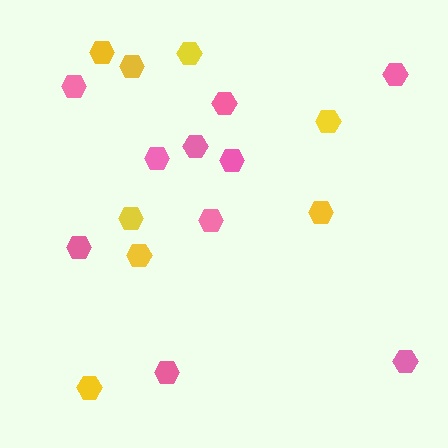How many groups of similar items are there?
There are 2 groups: one group of yellow hexagons (8) and one group of pink hexagons (10).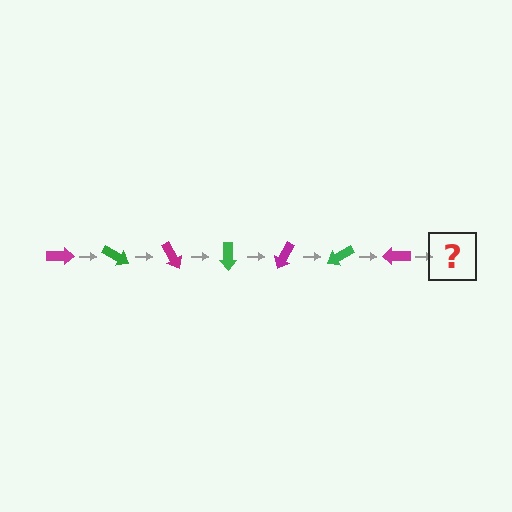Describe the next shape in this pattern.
It should be a green arrow, rotated 210 degrees from the start.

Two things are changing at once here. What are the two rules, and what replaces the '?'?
The two rules are that it rotates 30 degrees each step and the color cycles through magenta and green. The '?' should be a green arrow, rotated 210 degrees from the start.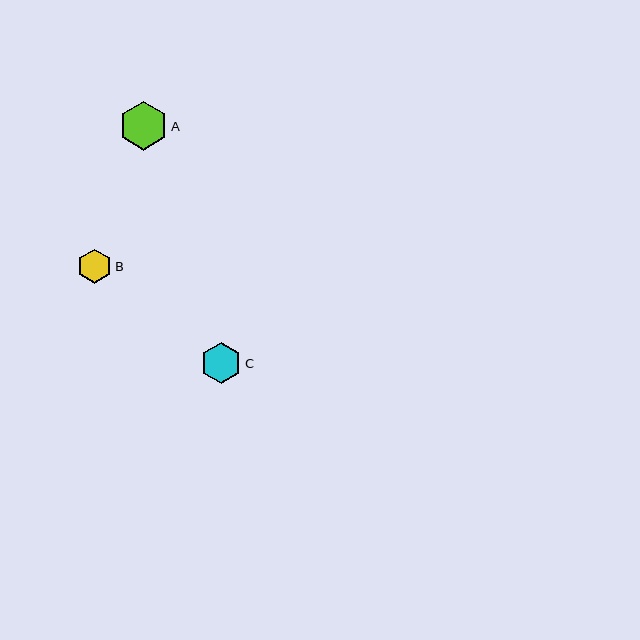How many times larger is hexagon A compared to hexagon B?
Hexagon A is approximately 1.4 times the size of hexagon B.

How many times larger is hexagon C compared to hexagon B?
Hexagon C is approximately 1.2 times the size of hexagon B.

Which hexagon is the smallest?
Hexagon B is the smallest with a size of approximately 34 pixels.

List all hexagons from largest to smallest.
From largest to smallest: A, C, B.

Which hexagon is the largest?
Hexagon A is the largest with a size of approximately 49 pixels.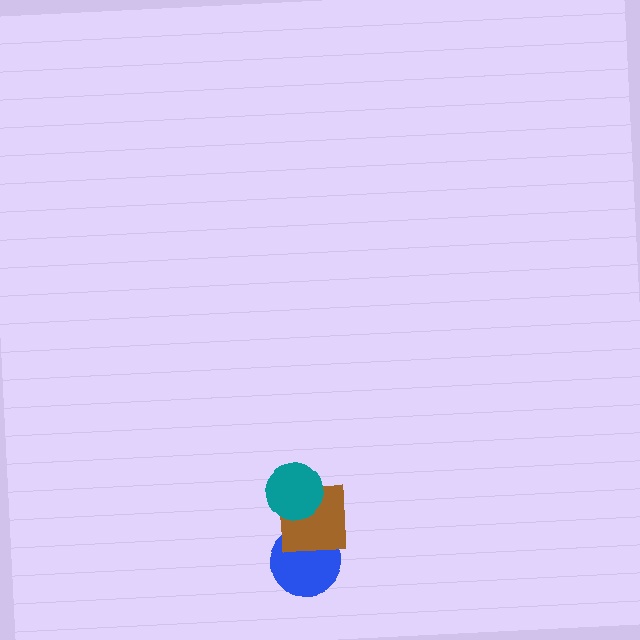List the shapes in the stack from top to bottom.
From top to bottom: the teal circle, the brown square, the blue circle.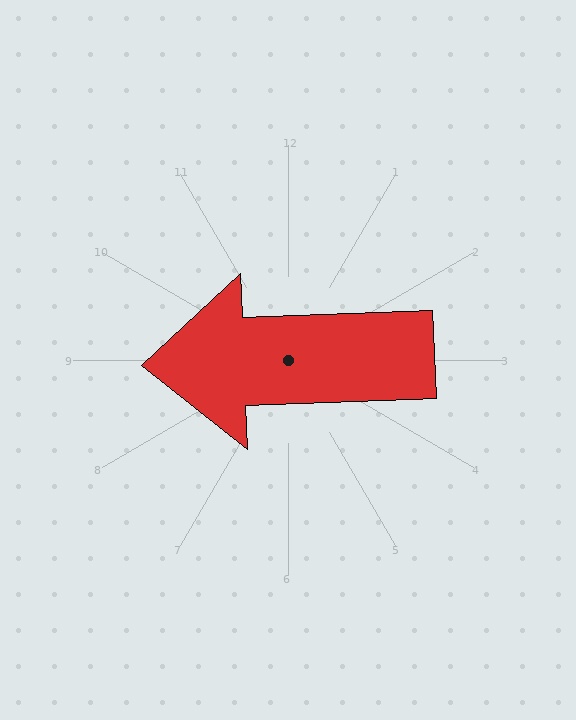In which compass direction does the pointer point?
West.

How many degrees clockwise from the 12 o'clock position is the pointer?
Approximately 268 degrees.